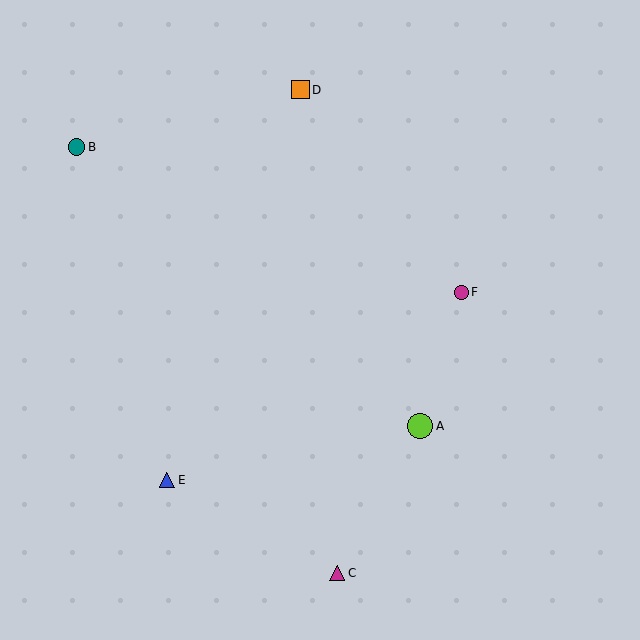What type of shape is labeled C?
Shape C is a magenta triangle.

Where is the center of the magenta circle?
The center of the magenta circle is at (461, 292).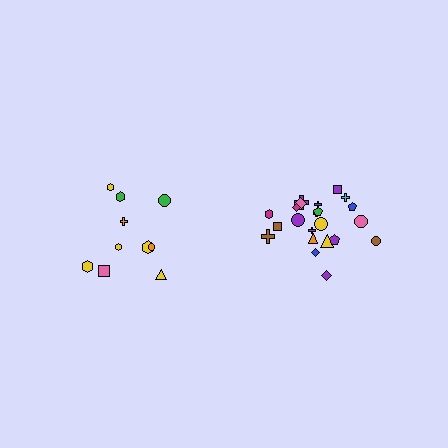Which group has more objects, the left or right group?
The right group.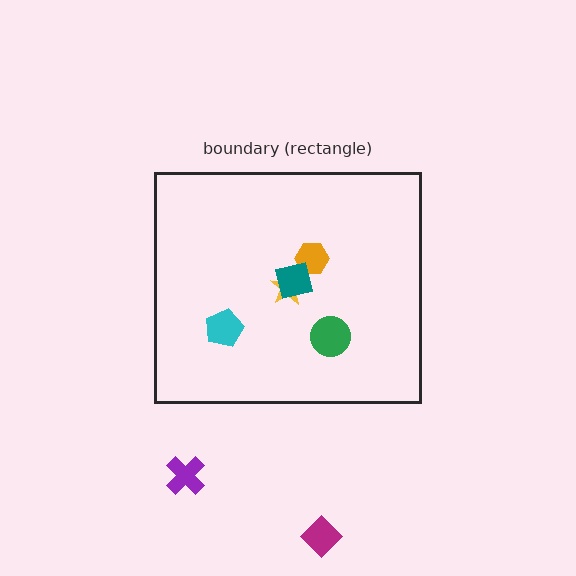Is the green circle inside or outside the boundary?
Inside.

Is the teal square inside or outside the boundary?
Inside.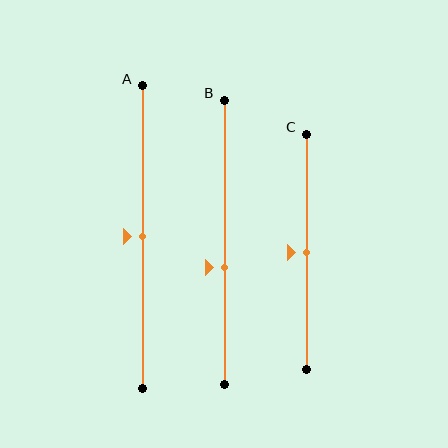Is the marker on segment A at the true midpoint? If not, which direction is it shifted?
Yes, the marker on segment A is at the true midpoint.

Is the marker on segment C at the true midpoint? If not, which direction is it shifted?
Yes, the marker on segment C is at the true midpoint.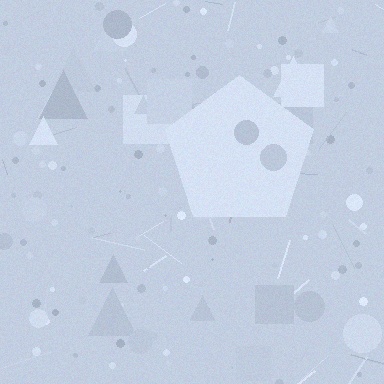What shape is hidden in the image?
A pentagon is hidden in the image.